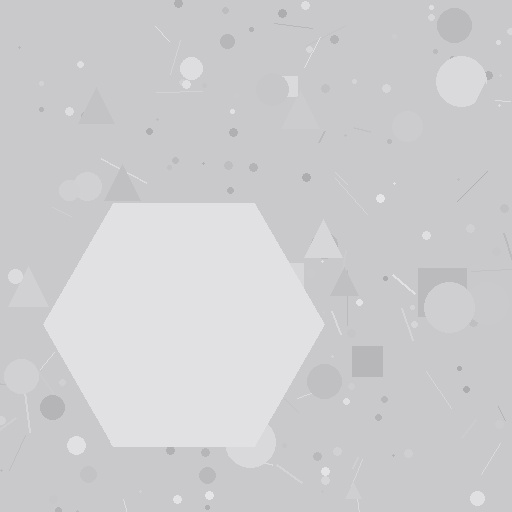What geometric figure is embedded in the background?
A hexagon is embedded in the background.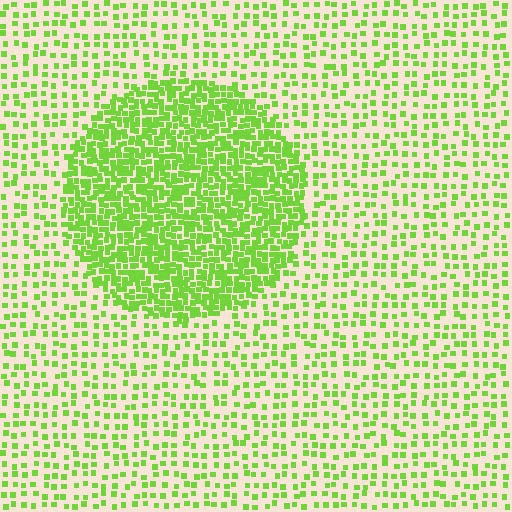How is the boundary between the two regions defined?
The boundary is defined by a change in element density (approximately 2.7x ratio). All elements are the same color, size, and shape.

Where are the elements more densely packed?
The elements are more densely packed inside the circle boundary.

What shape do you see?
I see a circle.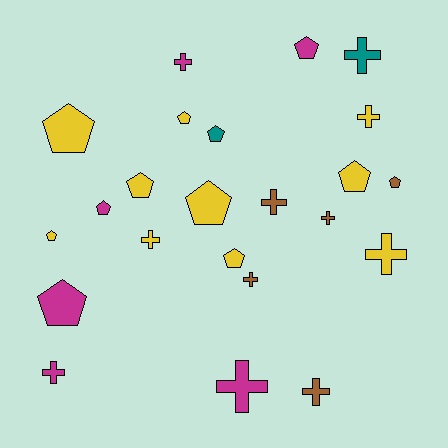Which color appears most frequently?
Yellow, with 10 objects.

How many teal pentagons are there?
There is 1 teal pentagon.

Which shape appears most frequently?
Pentagon, with 12 objects.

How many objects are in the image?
There are 23 objects.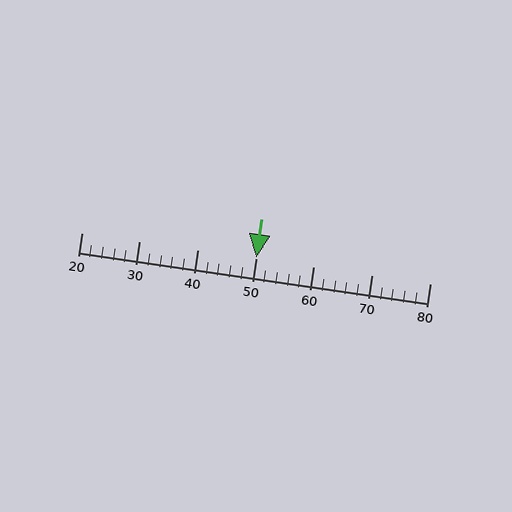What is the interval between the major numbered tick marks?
The major tick marks are spaced 10 units apart.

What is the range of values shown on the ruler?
The ruler shows values from 20 to 80.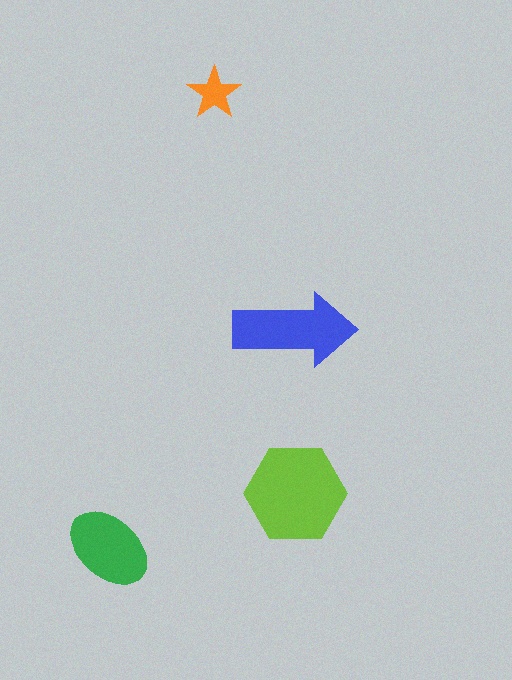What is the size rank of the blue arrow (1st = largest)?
2nd.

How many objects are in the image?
There are 4 objects in the image.